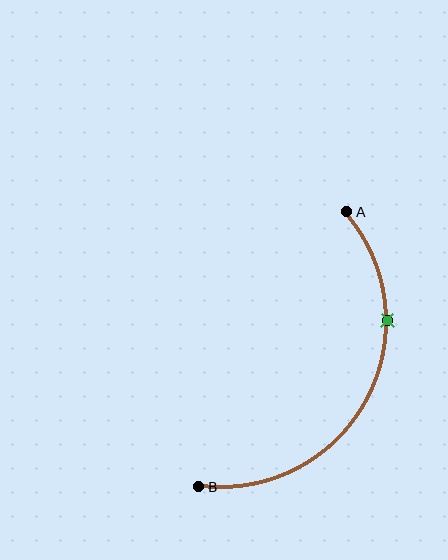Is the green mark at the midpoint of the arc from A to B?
No. The green mark lies on the arc but is closer to endpoint A. The arc midpoint would be at the point on the curve equidistant along the arc from both A and B.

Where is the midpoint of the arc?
The arc midpoint is the point on the curve farthest from the straight line joining A and B. It sits to the right of that line.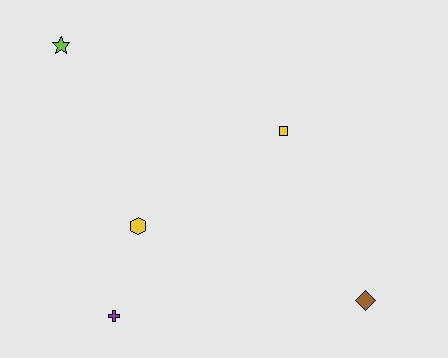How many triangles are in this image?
There are no triangles.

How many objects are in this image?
There are 5 objects.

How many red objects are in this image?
There are no red objects.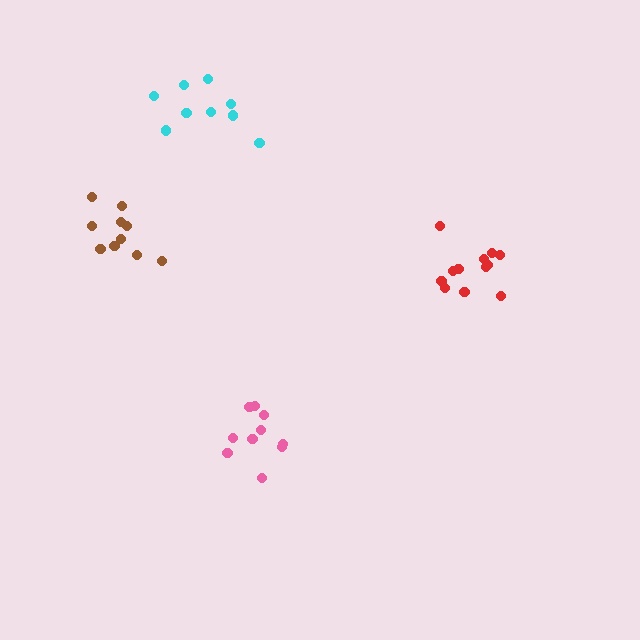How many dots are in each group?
Group 1: 9 dots, Group 2: 12 dots, Group 3: 10 dots, Group 4: 10 dots (41 total).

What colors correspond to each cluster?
The clusters are colored: cyan, red, pink, brown.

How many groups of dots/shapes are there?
There are 4 groups.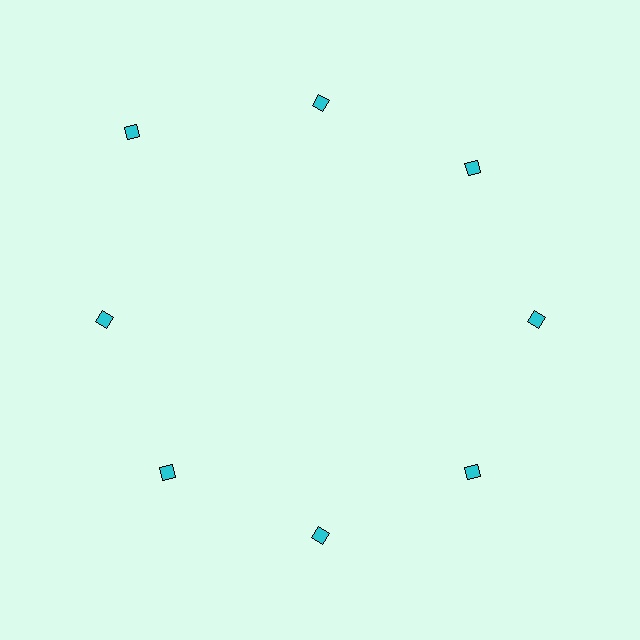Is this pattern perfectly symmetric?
No. The 8 cyan diamonds are arranged in a ring, but one element near the 10 o'clock position is pushed outward from the center, breaking the 8-fold rotational symmetry.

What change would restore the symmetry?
The symmetry would be restored by moving it inward, back onto the ring so that all 8 diamonds sit at equal angles and equal distance from the center.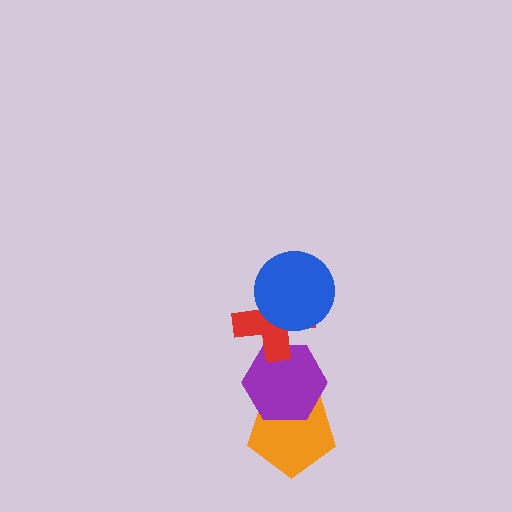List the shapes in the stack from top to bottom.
From top to bottom: the blue circle, the red cross, the purple hexagon, the orange pentagon.